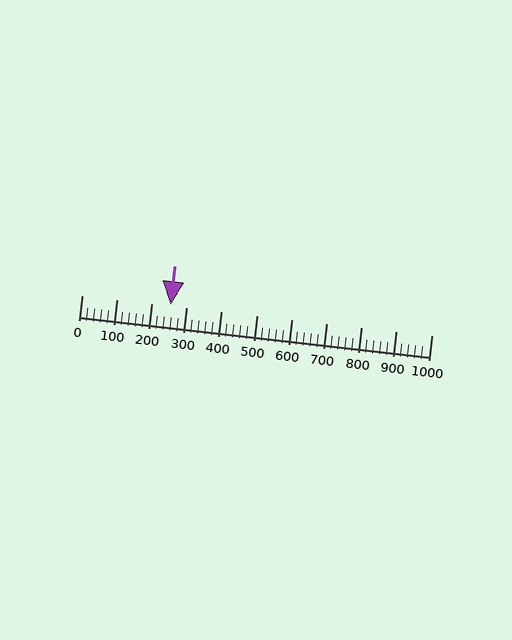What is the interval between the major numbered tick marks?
The major tick marks are spaced 100 units apart.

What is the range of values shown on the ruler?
The ruler shows values from 0 to 1000.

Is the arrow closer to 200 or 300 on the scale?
The arrow is closer to 300.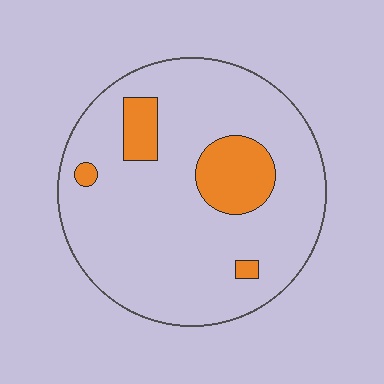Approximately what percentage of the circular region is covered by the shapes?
Approximately 15%.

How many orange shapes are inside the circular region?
4.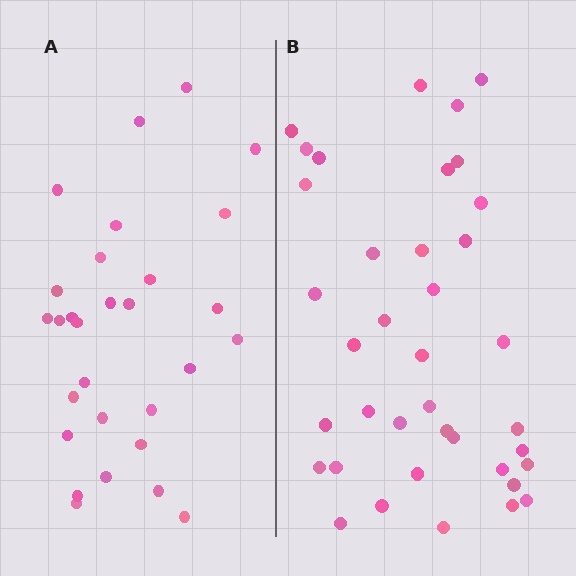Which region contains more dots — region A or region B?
Region B (the right region) has more dots.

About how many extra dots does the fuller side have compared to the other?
Region B has roughly 8 or so more dots than region A.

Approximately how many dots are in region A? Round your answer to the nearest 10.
About 30 dots. (The exact count is 29, which rounds to 30.)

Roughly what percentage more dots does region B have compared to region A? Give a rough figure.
About 30% more.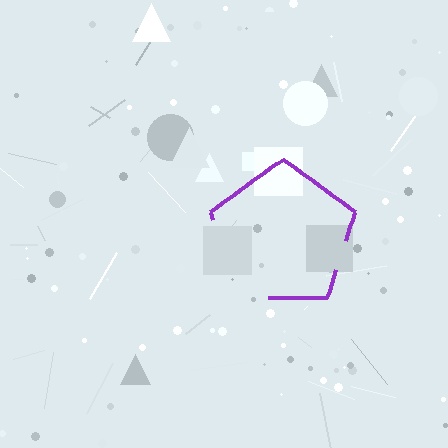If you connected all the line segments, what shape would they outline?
They would outline a pentagon.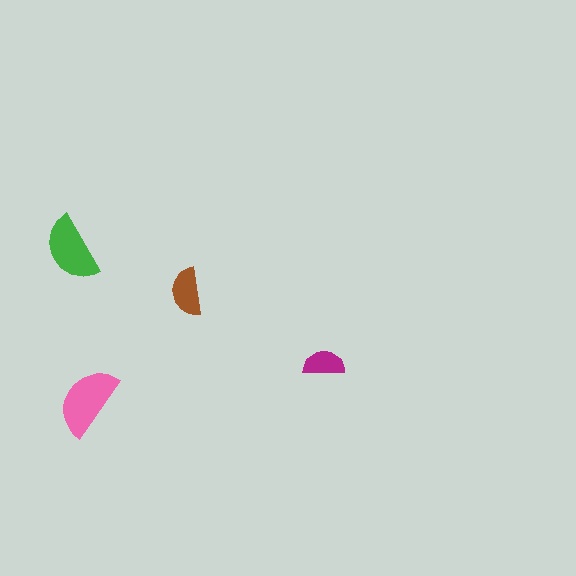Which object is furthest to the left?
The green semicircle is leftmost.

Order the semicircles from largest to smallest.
the pink one, the green one, the brown one, the magenta one.